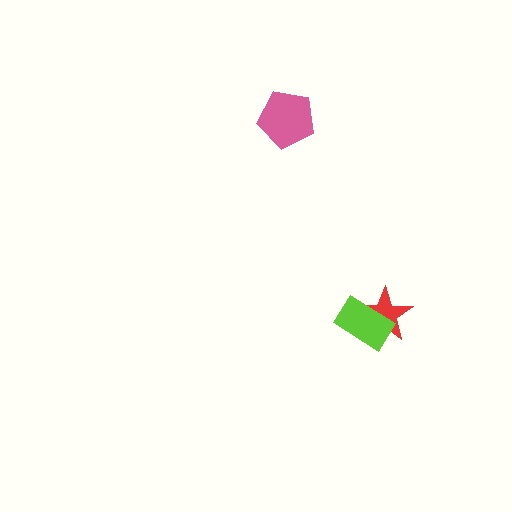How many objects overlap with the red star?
1 object overlaps with the red star.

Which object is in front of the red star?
The lime rectangle is in front of the red star.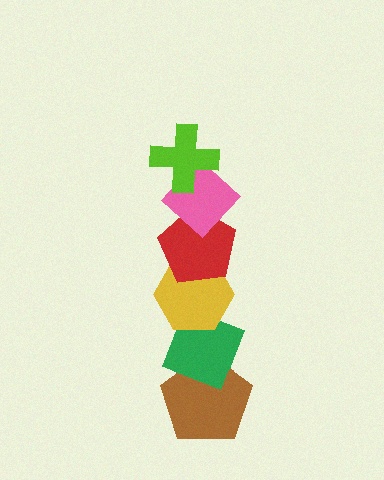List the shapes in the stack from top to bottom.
From top to bottom: the lime cross, the pink diamond, the red pentagon, the yellow hexagon, the green diamond, the brown pentagon.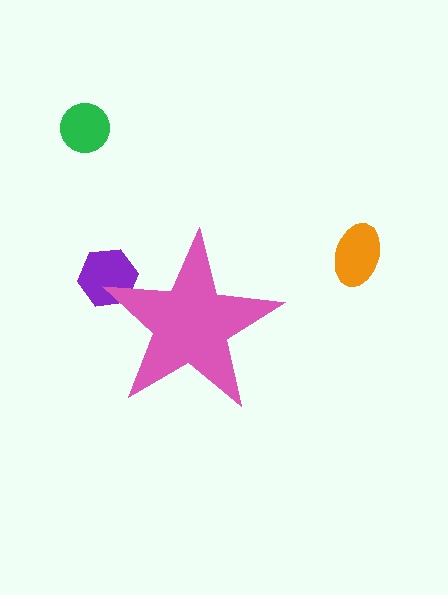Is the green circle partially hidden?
No, the green circle is fully visible.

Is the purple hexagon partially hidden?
Yes, the purple hexagon is partially hidden behind the pink star.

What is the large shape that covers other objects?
A pink star.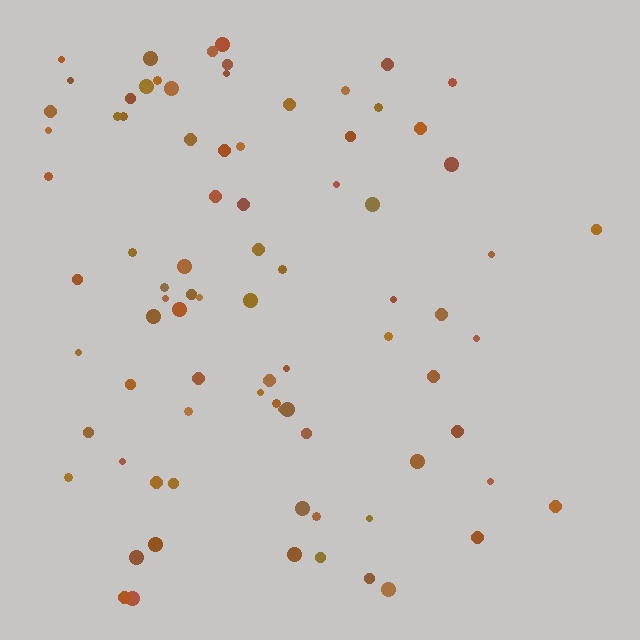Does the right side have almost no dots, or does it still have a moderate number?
Still a moderate number, just noticeably fewer than the left.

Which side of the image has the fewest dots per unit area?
The right.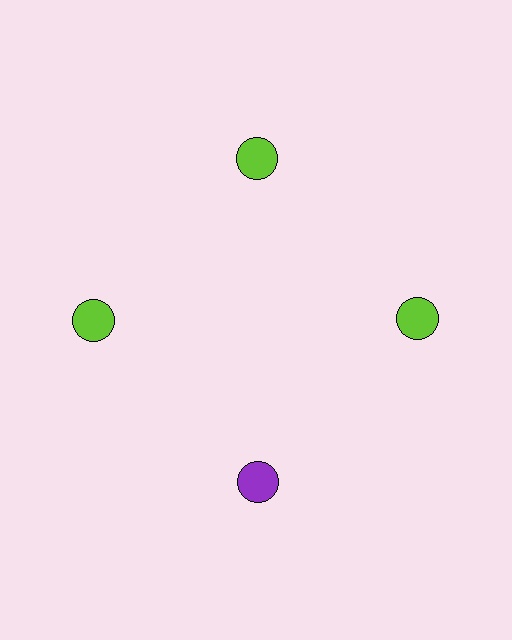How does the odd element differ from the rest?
It has a different color: purple instead of lime.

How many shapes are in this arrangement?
There are 4 shapes arranged in a ring pattern.